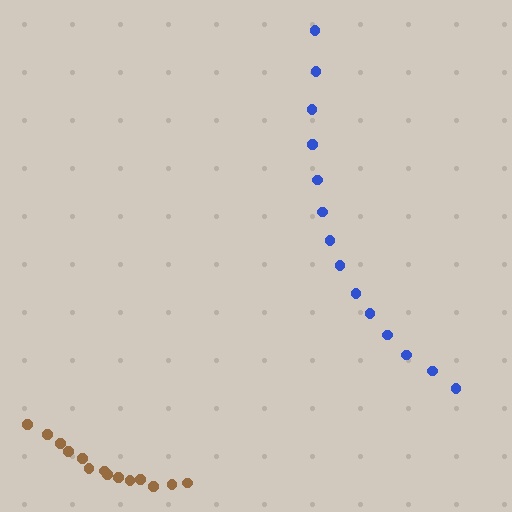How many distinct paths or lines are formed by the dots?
There are 2 distinct paths.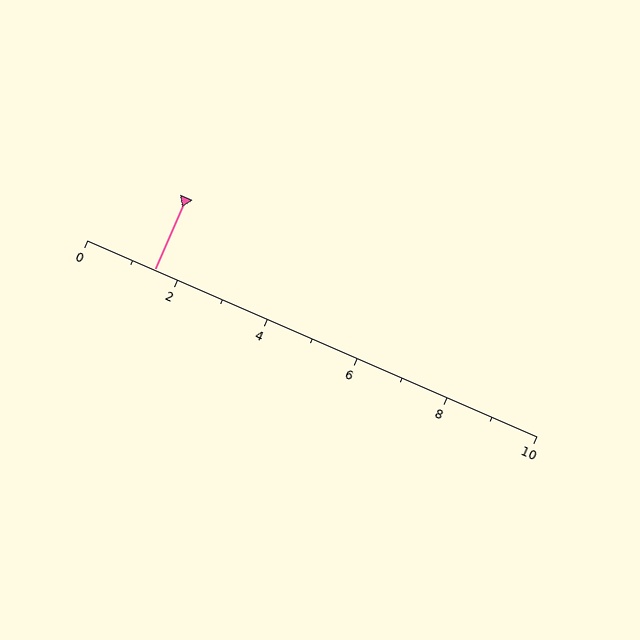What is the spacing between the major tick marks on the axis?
The major ticks are spaced 2 apart.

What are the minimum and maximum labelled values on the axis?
The axis runs from 0 to 10.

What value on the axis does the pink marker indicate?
The marker indicates approximately 1.5.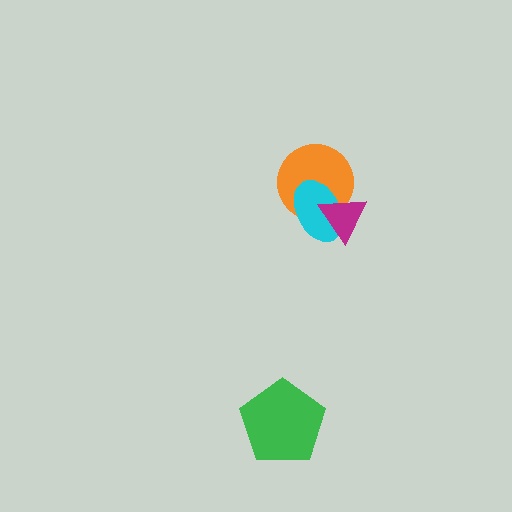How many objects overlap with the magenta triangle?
2 objects overlap with the magenta triangle.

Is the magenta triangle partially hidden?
No, no other shape covers it.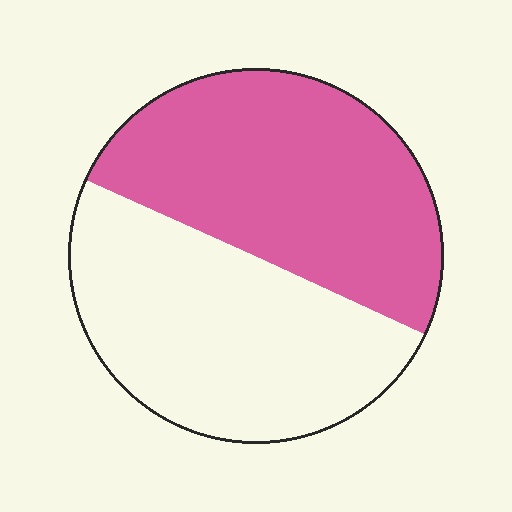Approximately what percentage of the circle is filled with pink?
Approximately 50%.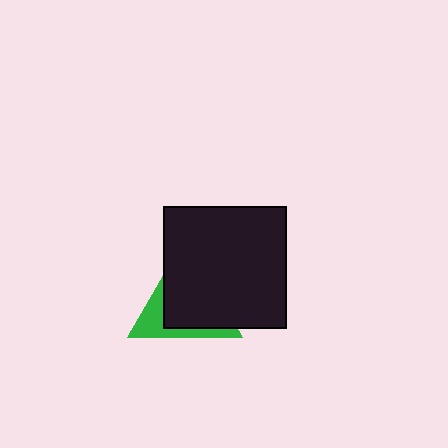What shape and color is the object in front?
The object in front is a black square.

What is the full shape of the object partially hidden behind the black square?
The partially hidden object is a green triangle.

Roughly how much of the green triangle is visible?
A small part of it is visible (roughly 30%).